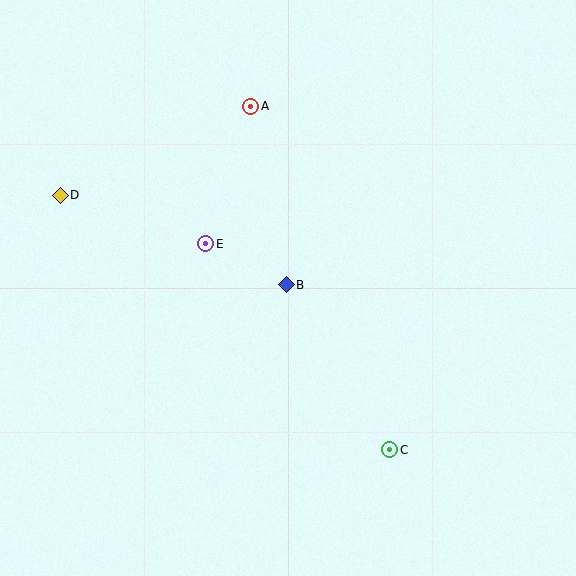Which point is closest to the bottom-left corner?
Point D is closest to the bottom-left corner.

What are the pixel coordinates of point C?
Point C is at (390, 450).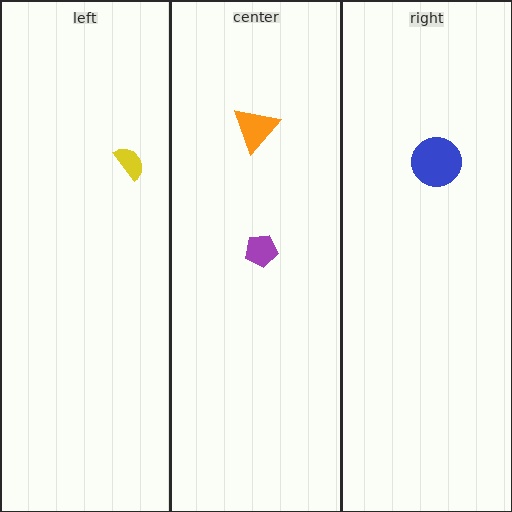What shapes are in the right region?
The blue circle.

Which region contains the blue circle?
The right region.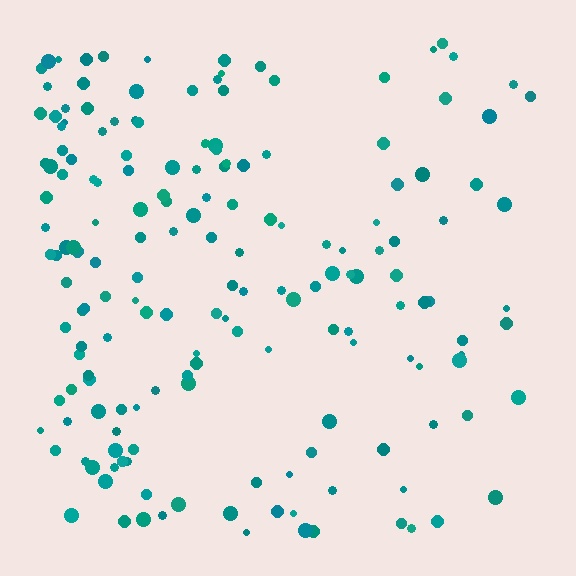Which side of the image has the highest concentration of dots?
The left.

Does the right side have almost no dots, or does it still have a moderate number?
Still a moderate number, just noticeably fewer than the left.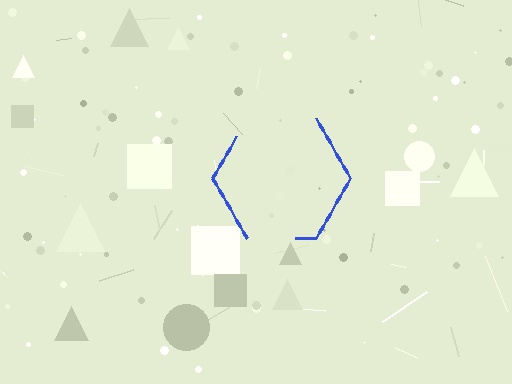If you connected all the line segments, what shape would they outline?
They would outline a hexagon.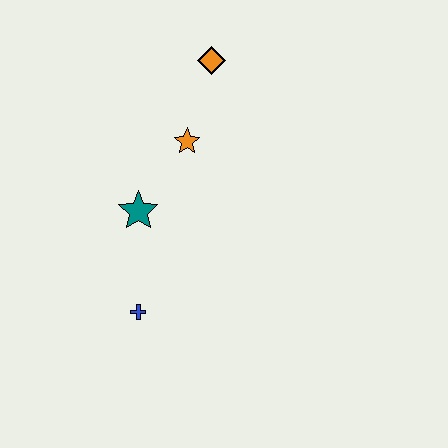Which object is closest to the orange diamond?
The orange star is closest to the orange diamond.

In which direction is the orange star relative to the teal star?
The orange star is above the teal star.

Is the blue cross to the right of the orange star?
No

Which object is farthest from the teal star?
The orange diamond is farthest from the teal star.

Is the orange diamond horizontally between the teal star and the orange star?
No